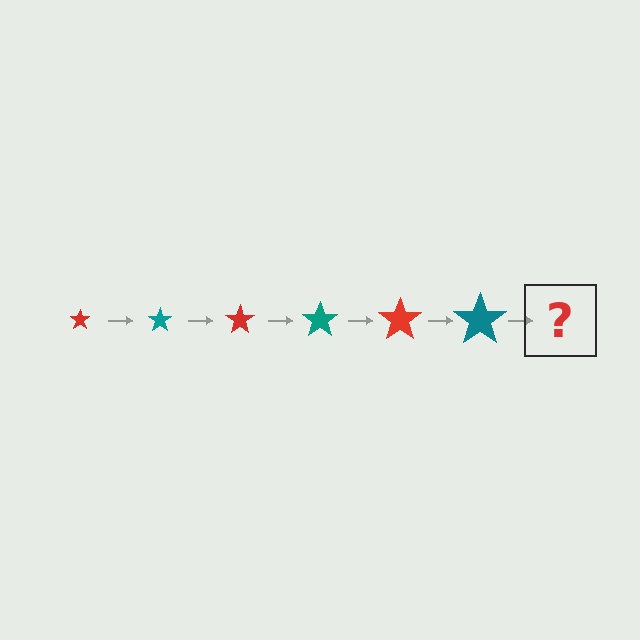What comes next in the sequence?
The next element should be a red star, larger than the previous one.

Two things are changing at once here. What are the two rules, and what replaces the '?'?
The two rules are that the star grows larger each step and the color cycles through red and teal. The '?' should be a red star, larger than the previous one.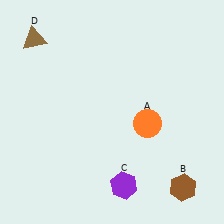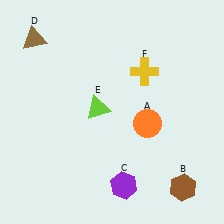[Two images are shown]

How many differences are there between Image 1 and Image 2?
There are 2 differences between the two images.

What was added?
A lime triangle (E), a yellow cross (F) were added in Image 2.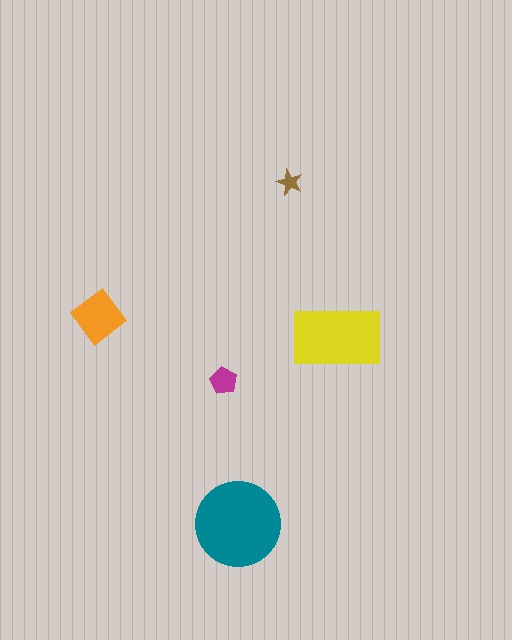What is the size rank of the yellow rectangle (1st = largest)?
2nd.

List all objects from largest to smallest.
The teal circle, the yellow rectangle, the orange diamond, the magenta pentagon, the brown star.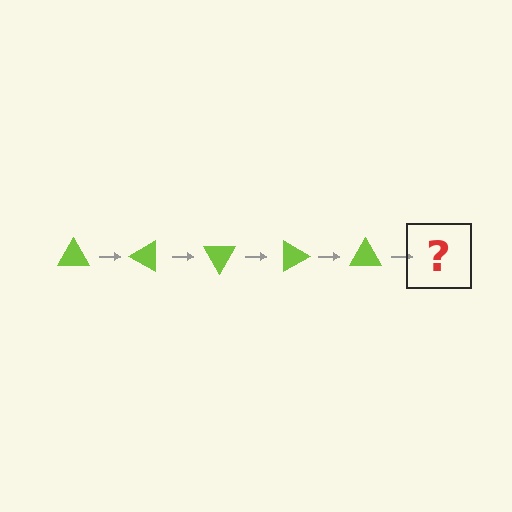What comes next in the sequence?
The next element should be a lime triangle rotated 150 degrees.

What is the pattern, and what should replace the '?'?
The pattern is that the triangle rotates 30 degrees each step. The '?' should be a lime triangle rotated 150 degrees.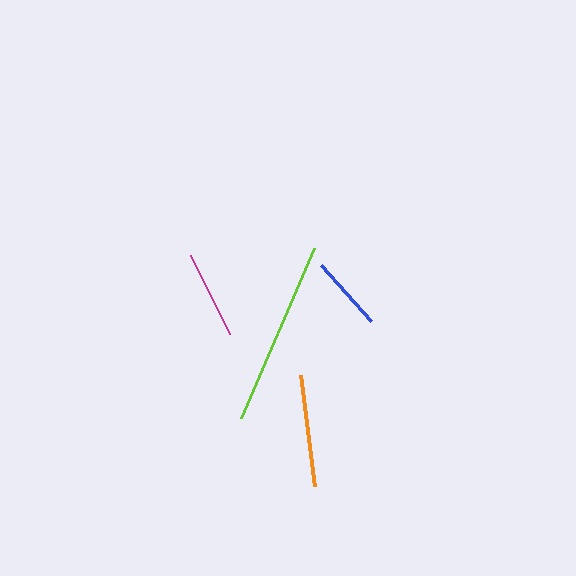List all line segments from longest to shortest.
From longest to shortest: lime, orange, magenta, blue.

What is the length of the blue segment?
The blue segment is approximately 75 pixels long.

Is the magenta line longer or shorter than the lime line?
The lime line is longer than the magenta line.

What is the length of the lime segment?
The lime segment is approximately 185 pixels long.